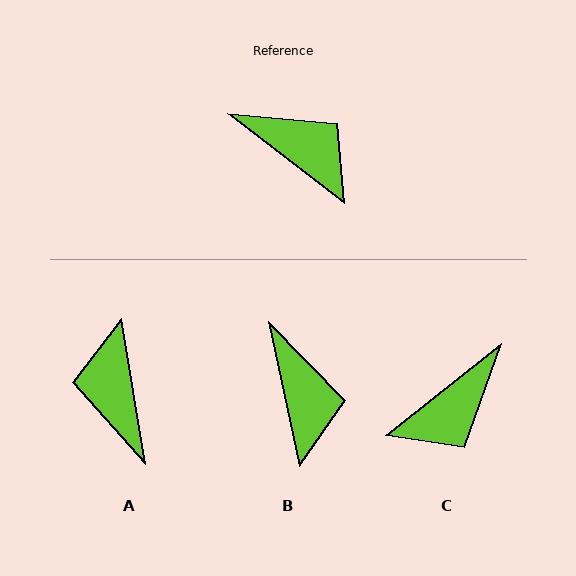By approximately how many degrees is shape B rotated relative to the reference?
Approximately 40 degrees clockwise.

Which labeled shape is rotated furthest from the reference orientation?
A, about 137 degrees away.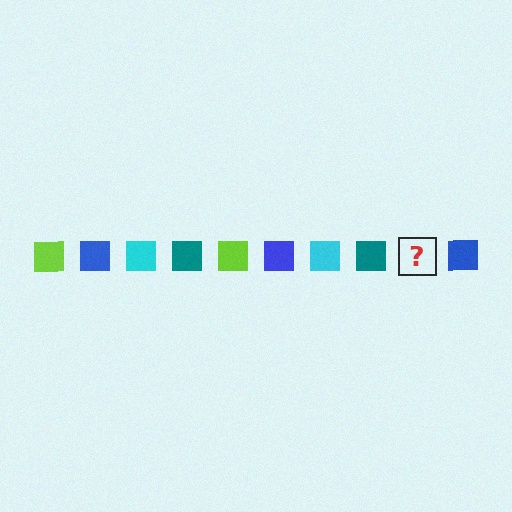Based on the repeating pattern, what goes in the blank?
The blank should be a lime square.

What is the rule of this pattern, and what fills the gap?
The rule is that the pattern cycles through lime, blue, cyan, teal squares. The gap should be filled with a lime square.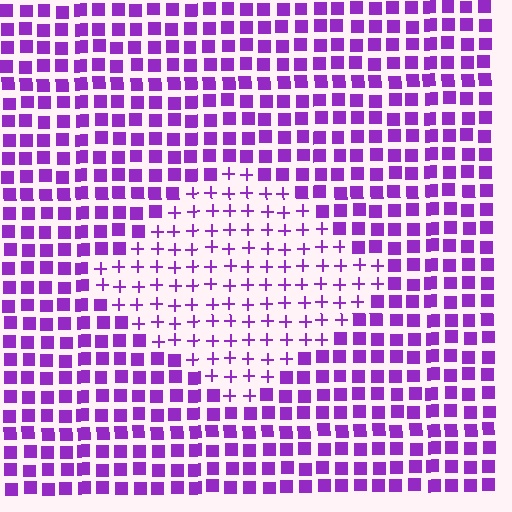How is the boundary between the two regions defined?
The boundary is defined by a change in element shape: plus signs inside vs. squares outside. All elements share the same color and spacing.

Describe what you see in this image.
The image is filled with small purple elements arranged in a uniform grid. A diamond-shaped region contains plus signs, while the surrounding area contains squares. The boundary is defined purely by the change in element shape.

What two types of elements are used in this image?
The image uses plus signs inside the diamond region and squares outside it.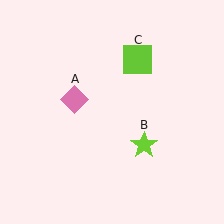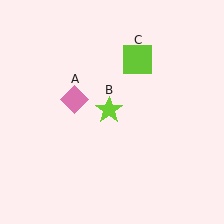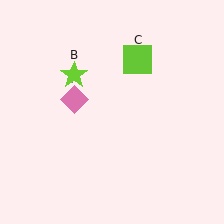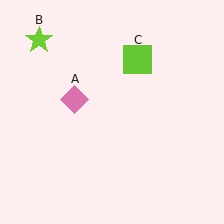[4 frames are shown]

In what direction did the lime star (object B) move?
The lime star (object B) moved up and to the left.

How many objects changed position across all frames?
1 object changed position: lime star (object B).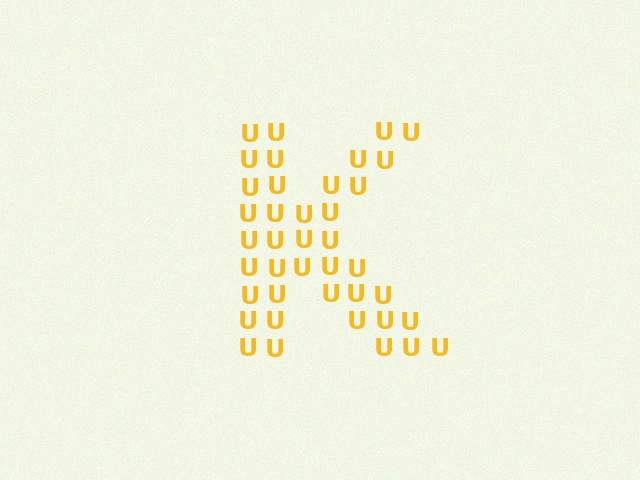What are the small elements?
The small elements are letter U's.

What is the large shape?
The large shape is the letter K.